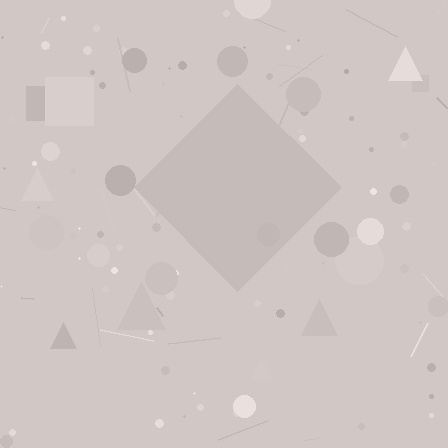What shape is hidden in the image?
A diamond is hidden in the image.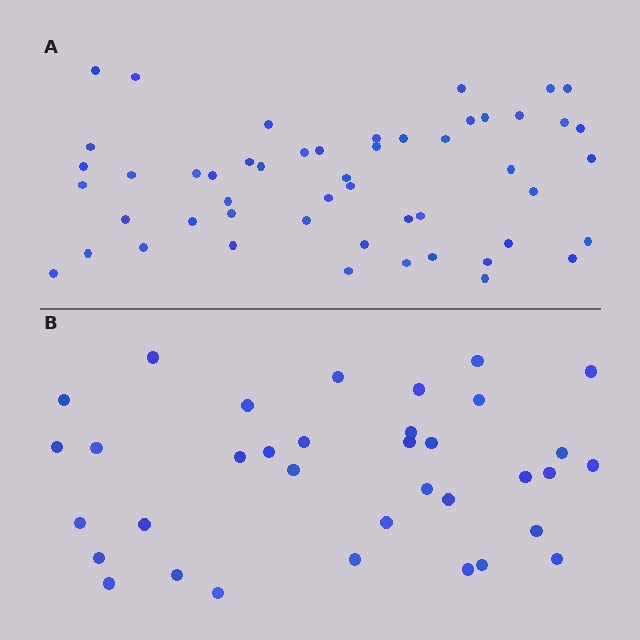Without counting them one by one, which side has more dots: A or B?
Region A (the top region) has more dots.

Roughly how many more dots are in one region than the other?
Region A has approximately 15 more dots than region B.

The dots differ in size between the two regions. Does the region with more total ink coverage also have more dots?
No. Region B has more total ink coverage because its dots are larger, but region A actually contains more individual dots. Total area can be misleading — the number of items is what matters here.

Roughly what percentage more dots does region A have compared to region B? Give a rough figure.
About 45% more.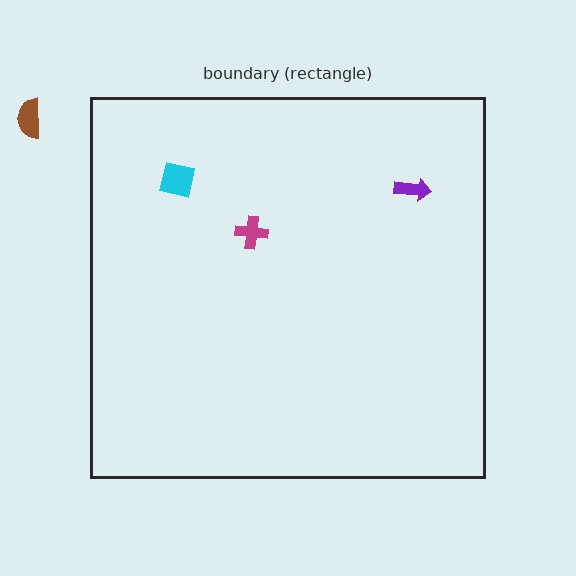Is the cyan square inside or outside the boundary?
Inside.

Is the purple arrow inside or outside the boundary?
Inside.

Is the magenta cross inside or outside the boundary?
Inside.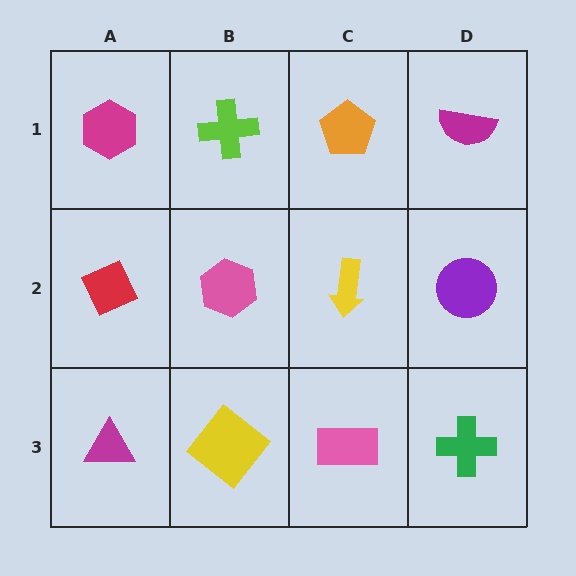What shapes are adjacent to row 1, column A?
A red diamond (row 2, column A), a lime cross (row 1, column B).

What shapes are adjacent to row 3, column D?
A purple circle (row 2, column D), a pink rectangle (row 3, column C).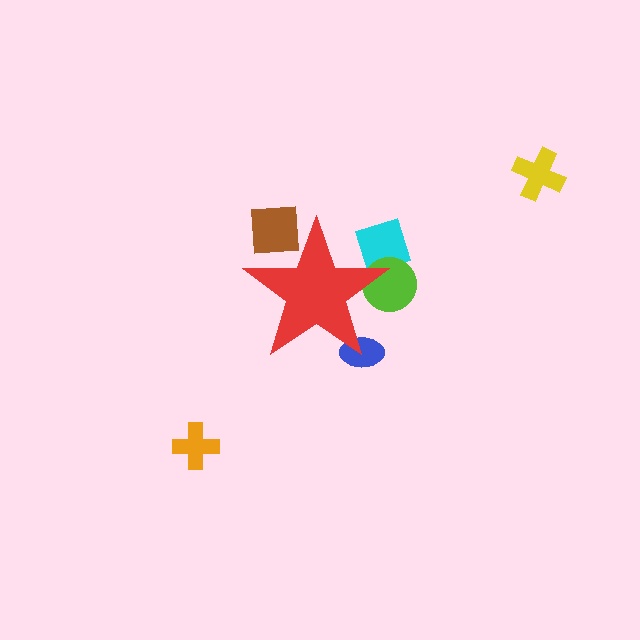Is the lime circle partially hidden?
Yes, the lime circle is partially hidden behind the red star.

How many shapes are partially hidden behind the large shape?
4 shapes are partially hidden.